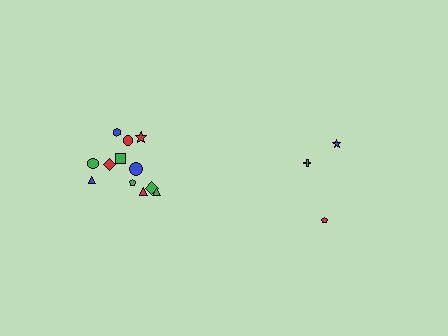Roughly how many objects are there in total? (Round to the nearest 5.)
Roughly 15 objects in total.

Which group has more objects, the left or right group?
The left group.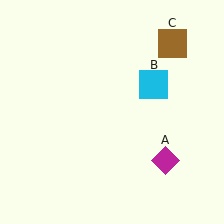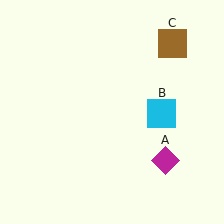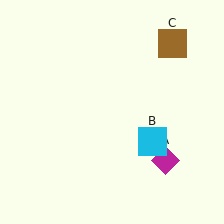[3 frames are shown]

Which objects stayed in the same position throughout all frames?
Magenta diamond (object A) and brown square (object C) remained stationary.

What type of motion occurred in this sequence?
The cyan square (object B) rotated clockwise around the center of the scene.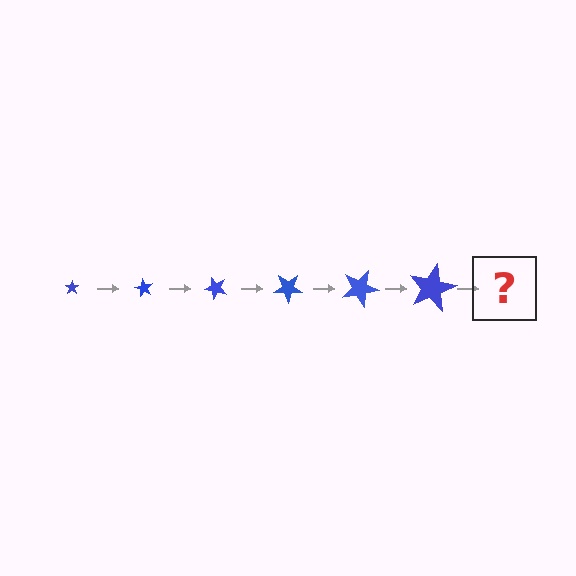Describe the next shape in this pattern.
It should be a star, larger than the previous one and rotated 360 degrees from the start.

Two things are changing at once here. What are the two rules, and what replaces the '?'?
The two rules are that the star grows larger each step and it rotates 60 degrees each step. The '?' should be a star, larger than the previous one and rotated 360 degrees from the start.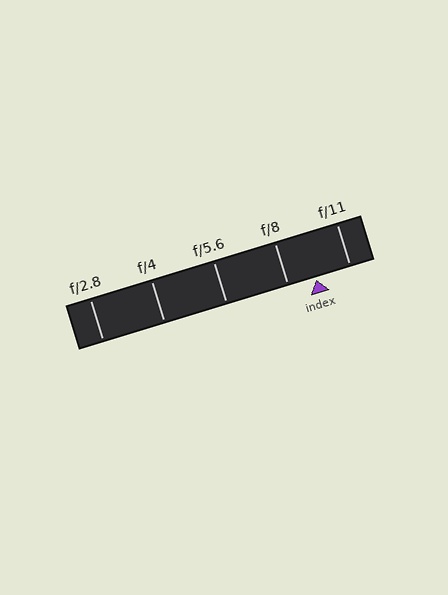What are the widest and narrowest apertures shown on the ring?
The widest aperture shown is f/2.8 and the narrowest is f/11.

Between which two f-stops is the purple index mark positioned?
The index mark is between f/8 and f/11.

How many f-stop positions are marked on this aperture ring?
There are 5 f-stop positions marked.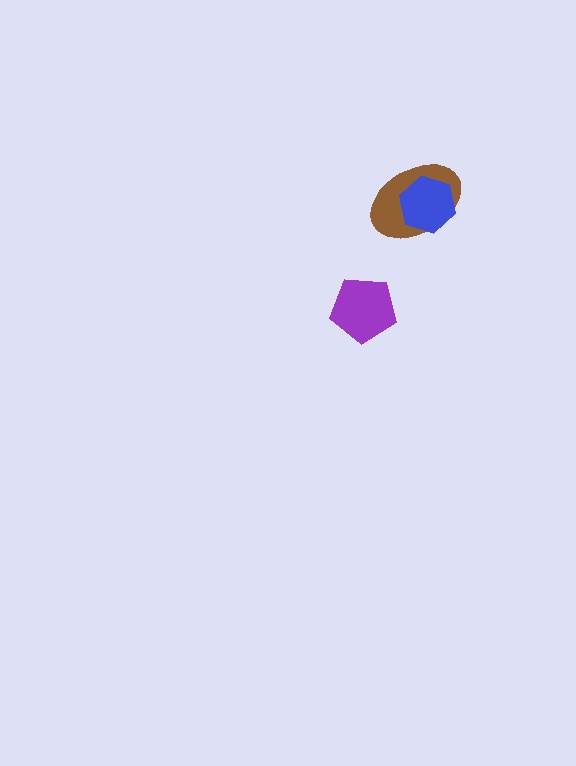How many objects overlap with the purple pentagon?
0 objects overlap with the purple pentagon.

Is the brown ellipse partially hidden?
Yes, it is partially covered by another shape.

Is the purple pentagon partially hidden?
No, no other shape covers it.